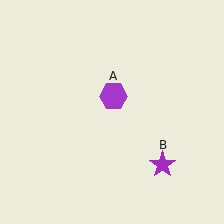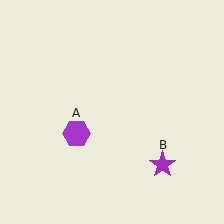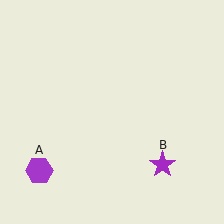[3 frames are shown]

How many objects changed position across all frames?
1 object changed position: purple hexagon (object A).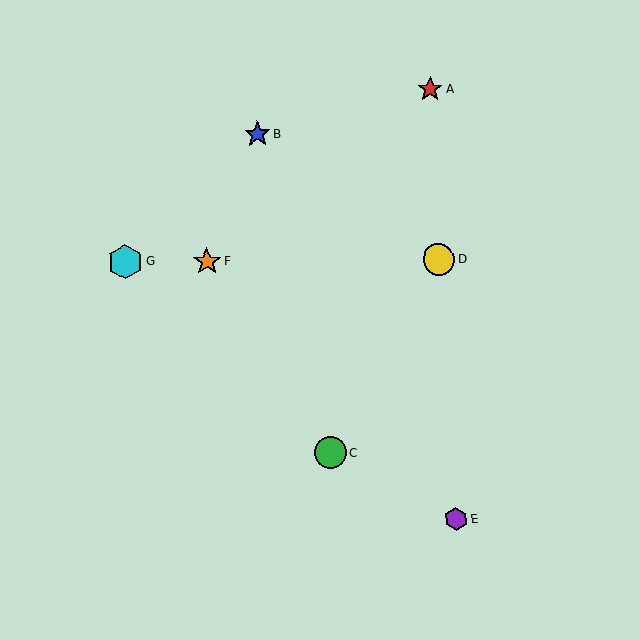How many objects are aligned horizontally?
3 objects (D, F, G) are aligned horizontally.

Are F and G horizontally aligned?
Yes, both are at y≈261.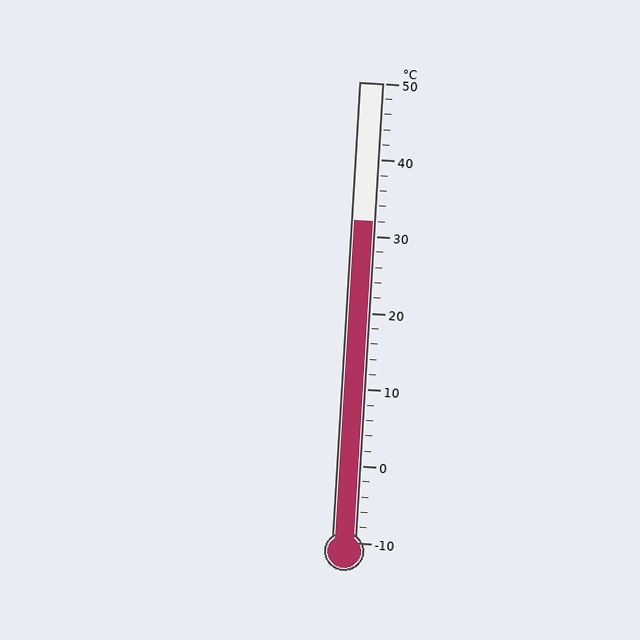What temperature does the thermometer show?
The thermometer shows approximately 32°C.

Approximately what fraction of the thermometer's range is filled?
The thermometer is filled to approximately 70% of its range.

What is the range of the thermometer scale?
The thermometer scale ranges from -10°C to 50°C.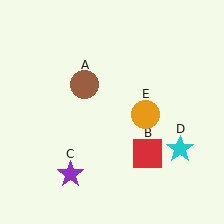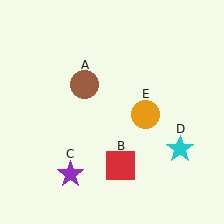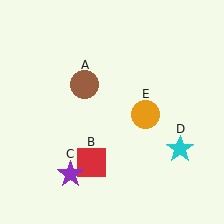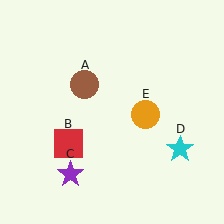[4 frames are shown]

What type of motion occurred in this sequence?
The red square (object B) rotated clockwise around the center of the scene.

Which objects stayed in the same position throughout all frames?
Brown circle (object A) and purple star (object C) and cyan star (object D) and orange circle (object E) remained stationary.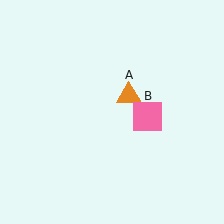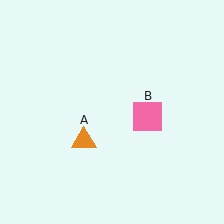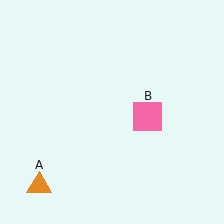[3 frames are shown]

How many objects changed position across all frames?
1 object changed position: orange triangle (object A).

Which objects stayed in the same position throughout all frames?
Pink square (object B) remained stationary.